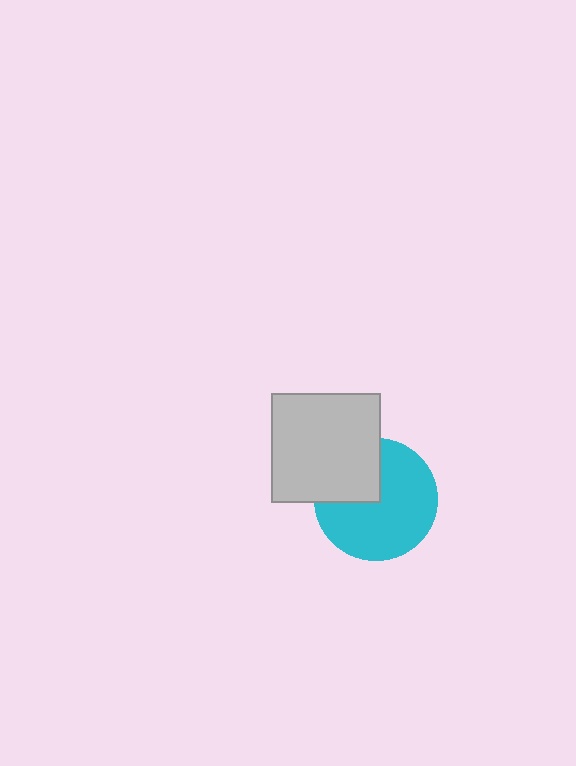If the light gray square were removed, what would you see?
You would see the complete cyan circle.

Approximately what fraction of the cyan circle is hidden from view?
Roughly 30% of the cyan circle is hidden behind the light gray square.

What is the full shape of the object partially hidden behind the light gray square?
The partially hidden object is a cyan circle.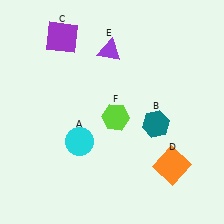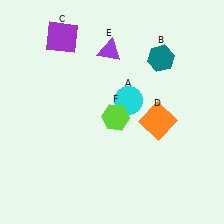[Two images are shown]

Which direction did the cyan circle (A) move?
The cyan circle (A) moved right.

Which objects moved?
The objects that moved are: the cyan circle (A), the teal hexagon (B), the orange square (D).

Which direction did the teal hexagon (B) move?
The teal hexagon (B) moved up.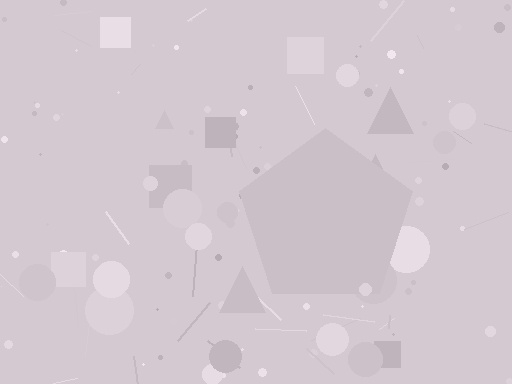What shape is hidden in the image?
A pentagon is hidden in the image.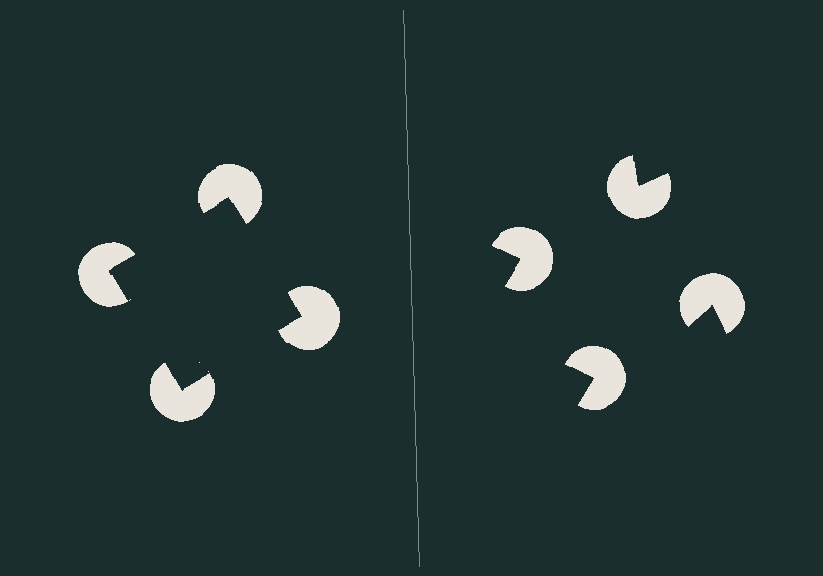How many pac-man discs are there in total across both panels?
8 — 4 on each side.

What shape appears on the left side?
An illusory square.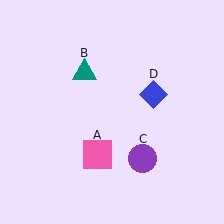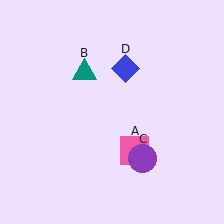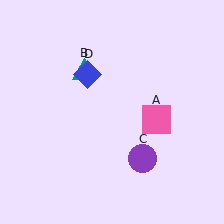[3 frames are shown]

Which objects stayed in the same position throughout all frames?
Teal triangle (object B) and purple circle (object C) remained stationary.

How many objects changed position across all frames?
2 objects changed position: pink square (object A), blue diamond (object D).